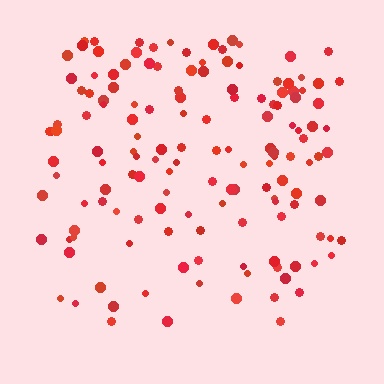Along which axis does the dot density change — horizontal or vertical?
Vertical.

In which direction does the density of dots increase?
From bottom to top, with the top side densest.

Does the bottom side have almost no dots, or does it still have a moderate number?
Still a moderate number, just noticeably fewer than the top.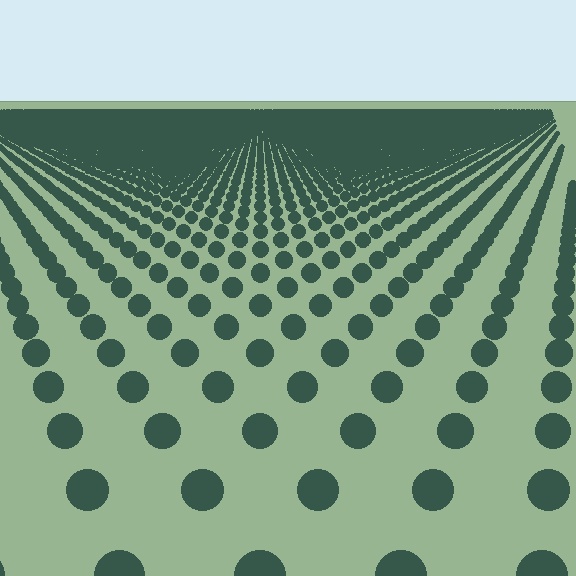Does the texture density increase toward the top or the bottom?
Density increases toward the top.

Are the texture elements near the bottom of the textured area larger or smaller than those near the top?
Larger. Near the bottom, elements are closer to the viewer and appear at a bigger on-screen size.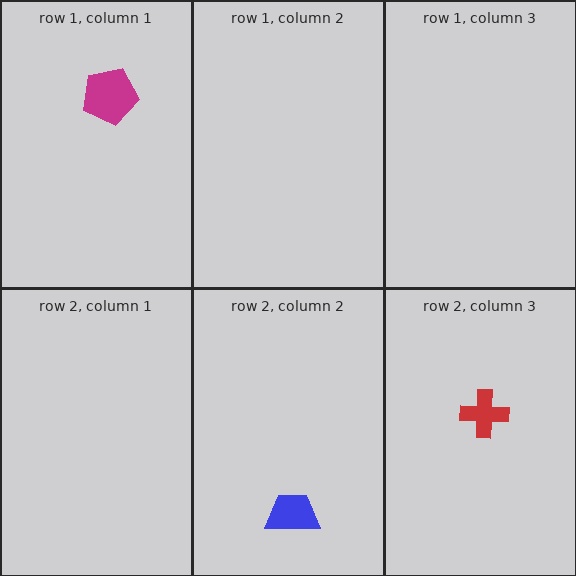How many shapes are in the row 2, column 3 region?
1.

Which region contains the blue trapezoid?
The row 2, column 2 region.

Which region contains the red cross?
The row 2, column 3 region.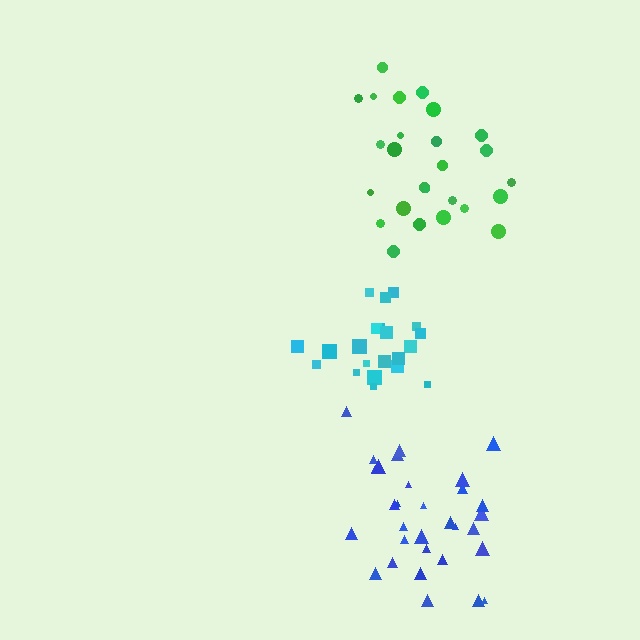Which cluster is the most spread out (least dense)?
Green.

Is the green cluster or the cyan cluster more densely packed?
Cyan.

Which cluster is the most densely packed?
Cyan.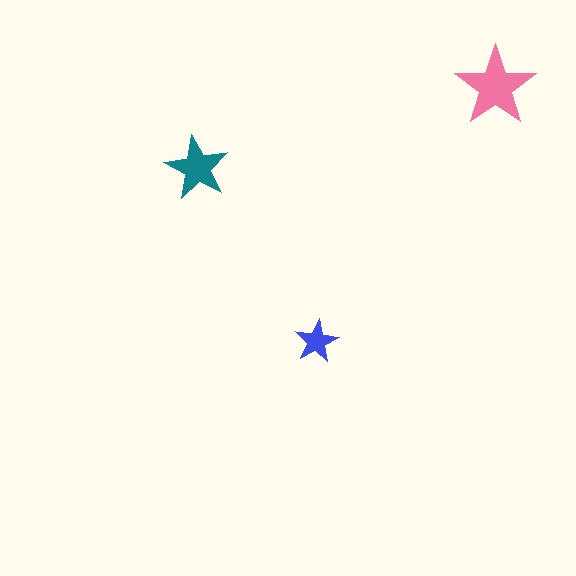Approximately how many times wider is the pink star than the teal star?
About 1.5 times wider.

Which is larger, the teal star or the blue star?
The teal one.